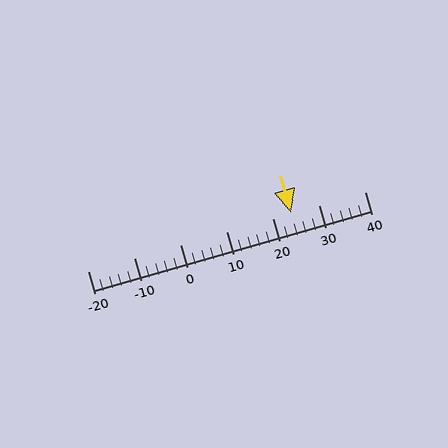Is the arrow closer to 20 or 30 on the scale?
The arrow is closer to 20.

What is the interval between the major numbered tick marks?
The major tick marks are spaced 10 units apart.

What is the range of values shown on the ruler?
The ruler shows values from -20 to 40.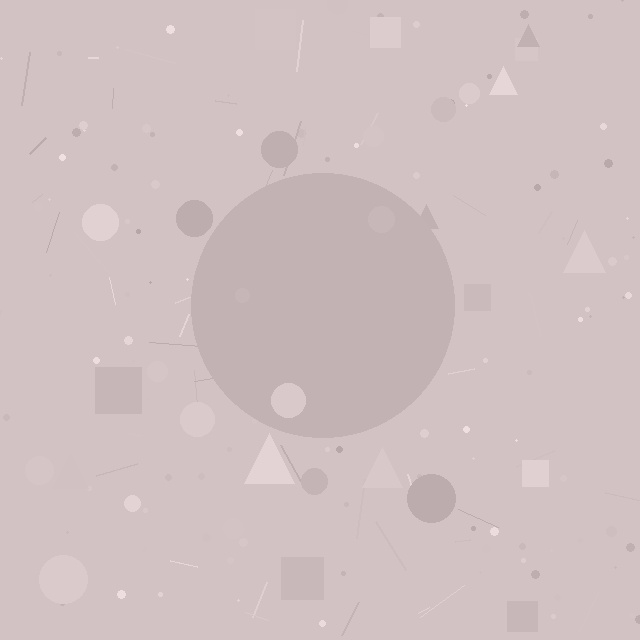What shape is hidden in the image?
A circle is hidden in the image.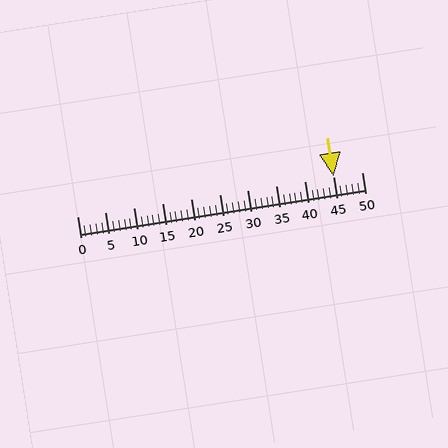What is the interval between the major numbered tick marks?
The major tick marks are spaced 5 units apart.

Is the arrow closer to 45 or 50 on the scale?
The arrow is closer to 45.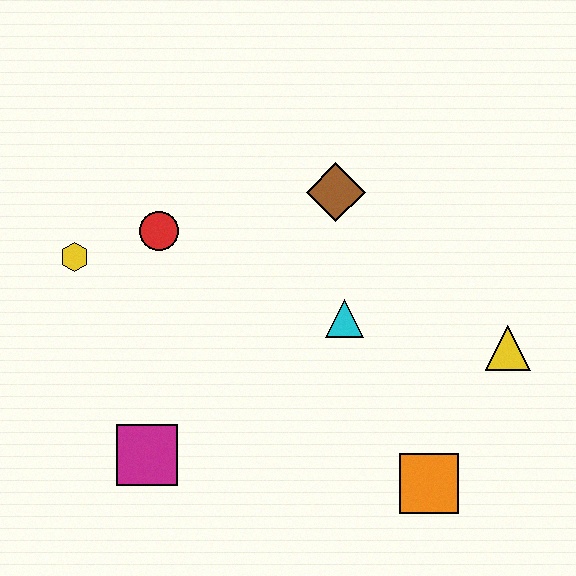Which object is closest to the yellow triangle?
The orange square is closest to the yellow triangle.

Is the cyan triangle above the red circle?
No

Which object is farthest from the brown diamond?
The magenta square is farthest from the brown diamond.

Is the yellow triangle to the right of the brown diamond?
Yes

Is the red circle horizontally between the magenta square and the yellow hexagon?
No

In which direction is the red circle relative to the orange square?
The red circle is to the left of the orange square.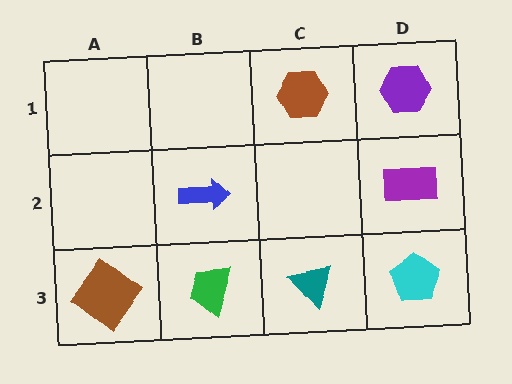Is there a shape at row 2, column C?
No, that cell is empty.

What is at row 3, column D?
A cyan pentagon.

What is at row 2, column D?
A purple rectangle.